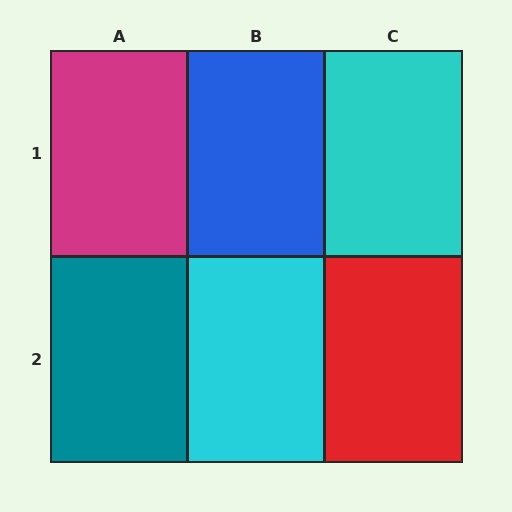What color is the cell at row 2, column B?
Cyan.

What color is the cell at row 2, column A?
Teal.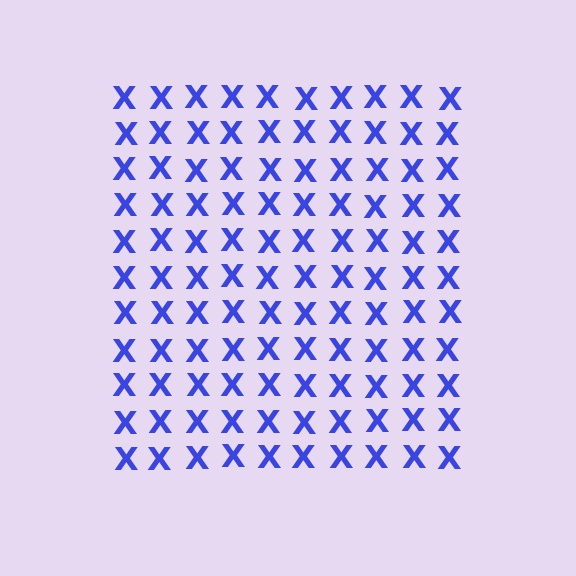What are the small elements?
The small elements are letter X's.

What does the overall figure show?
The overall figure shows a square.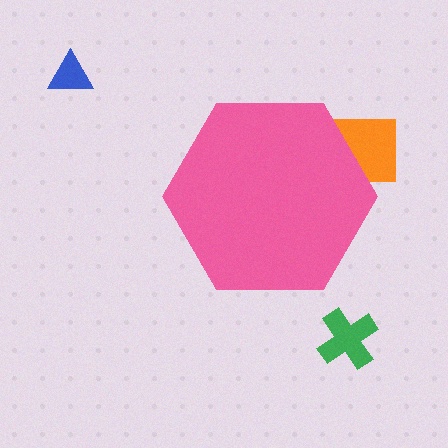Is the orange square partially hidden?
Yes, the orange square is partially hidden behind the pink hexagon.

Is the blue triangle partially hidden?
No, the blue triangle is fully visible.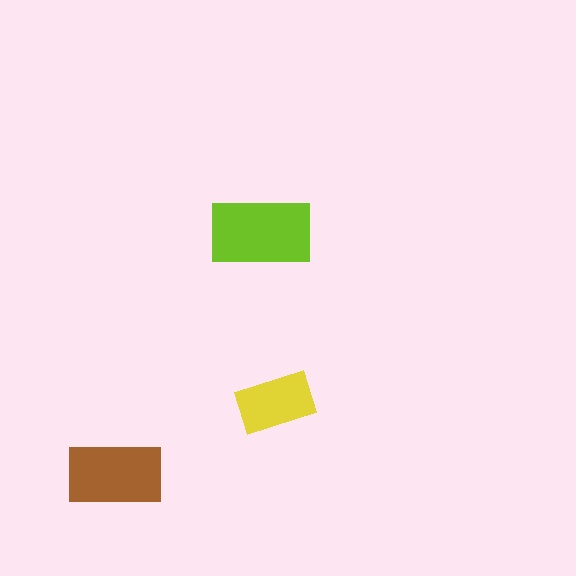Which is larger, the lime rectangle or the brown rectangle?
The lime one.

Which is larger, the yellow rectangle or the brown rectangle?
The brown one.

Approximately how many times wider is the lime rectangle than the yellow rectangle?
About 1.5 times wider.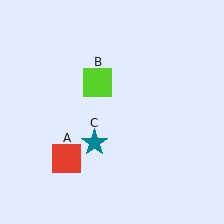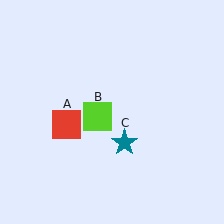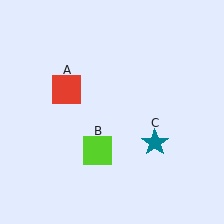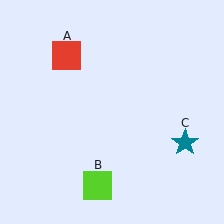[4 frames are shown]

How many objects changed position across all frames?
3 objects changed position: red square (object A), lime square (object B), teal star (object C).